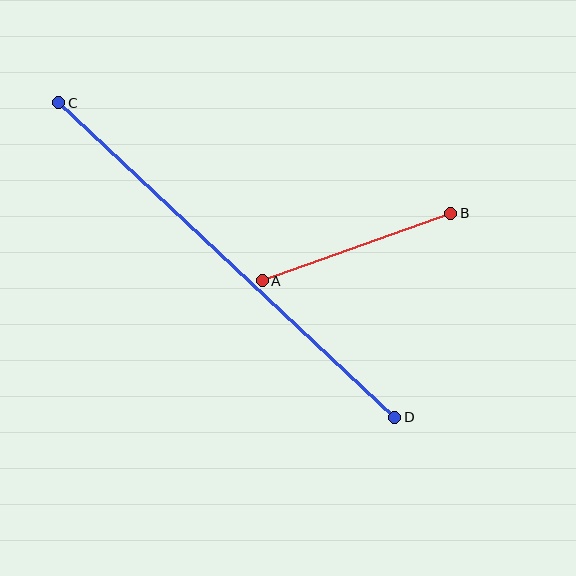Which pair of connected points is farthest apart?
Points C and D are farthest apart.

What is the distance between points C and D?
The distance is approximately 460 pixels.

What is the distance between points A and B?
The distance is approximately 201 pixels.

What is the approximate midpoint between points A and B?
The midpoint is at approximately (356, 247) pixels.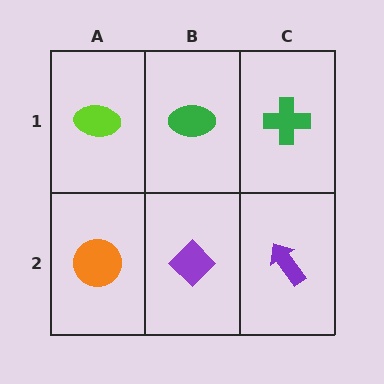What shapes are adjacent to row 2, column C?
A green cross (row 1, column C), a purple diamond (row 2, column B).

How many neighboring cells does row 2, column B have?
3.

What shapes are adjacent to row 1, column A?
An orange circle (row 2, column A), a green ellipse (row 1, column B).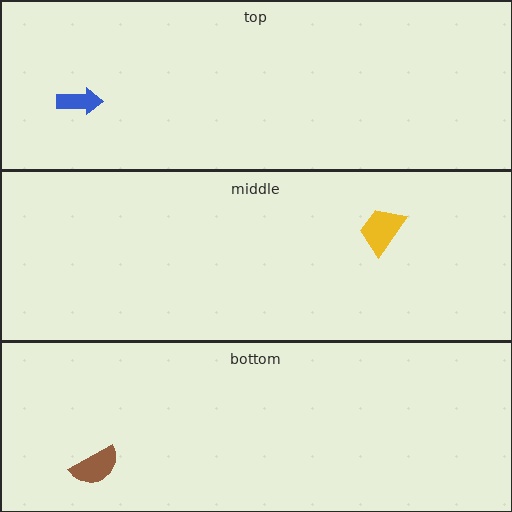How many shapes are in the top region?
1.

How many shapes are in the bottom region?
1.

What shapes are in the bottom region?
The brown semicircle.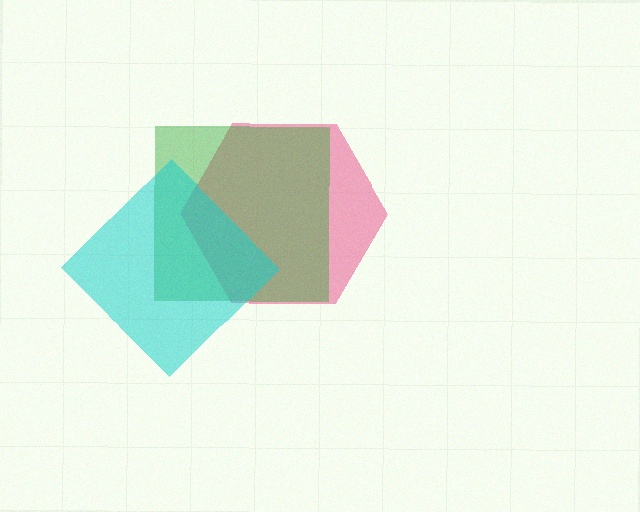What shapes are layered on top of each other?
The layered shapes are: a pink hexagon, a green square, a cyan diamond.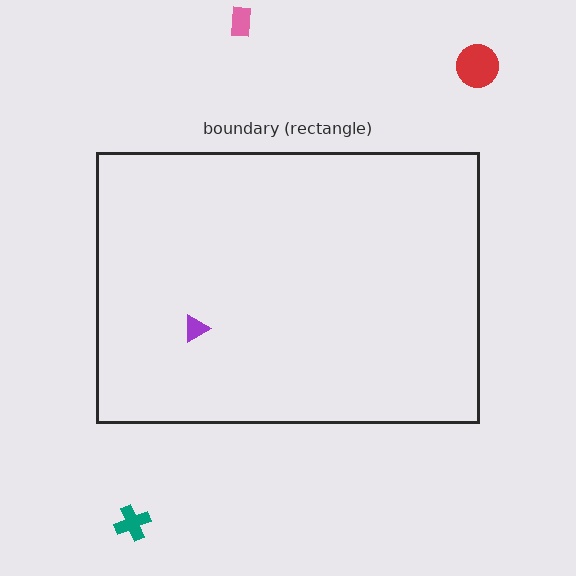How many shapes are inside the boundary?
1 inside, 3 outside.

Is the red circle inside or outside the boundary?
Outside.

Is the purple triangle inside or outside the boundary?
Inside.